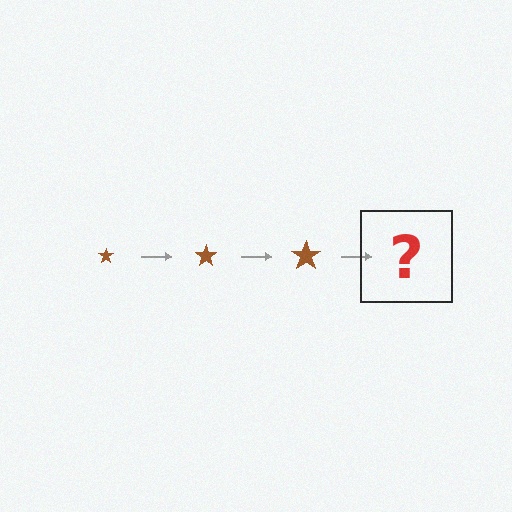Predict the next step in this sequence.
The next step is a brown star, larger than the previous one.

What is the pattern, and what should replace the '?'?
The pattern is that the star gets progressively larger each step. The '?' should be a brown star, larger than the previous one.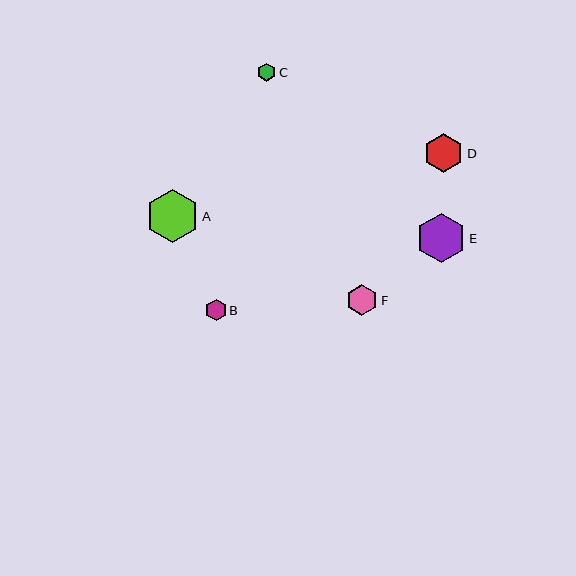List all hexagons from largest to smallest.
From largest to smallest: A, E, D, F, B, C.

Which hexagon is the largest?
Hexagon A is the largest with a size of approximately 53 pixels.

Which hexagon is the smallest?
Hexagon C is the smallest with a size of approximately 18 pixels.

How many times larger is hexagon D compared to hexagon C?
Hexagon D is approximately 2.2 times the size of hexagon C.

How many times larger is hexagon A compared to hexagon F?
Hexagon A is approximately 1.7 times the size of hexagon F.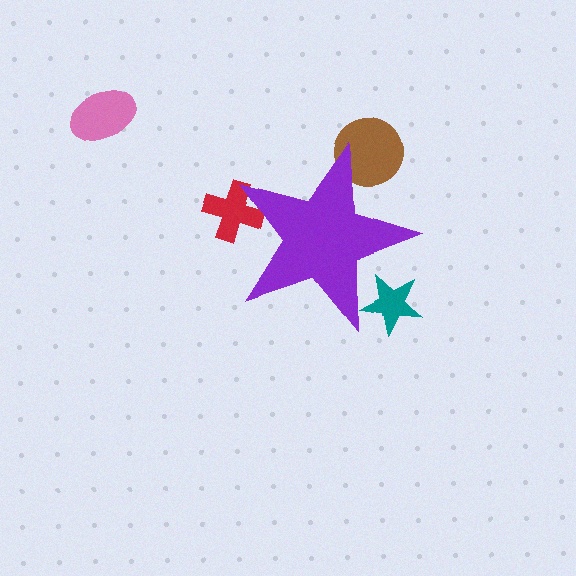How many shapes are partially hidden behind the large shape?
3 shapes are partially hidden.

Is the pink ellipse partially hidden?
No, the pink ellipse is fully visible.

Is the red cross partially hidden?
Yes, the red cross is partially hidden behind the purple star.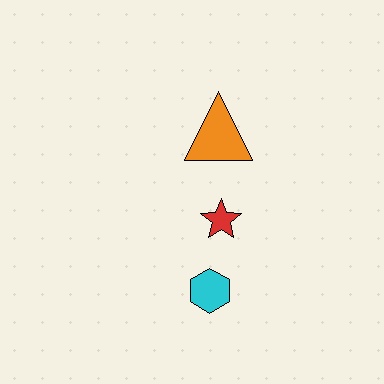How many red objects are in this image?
There is 1 red object.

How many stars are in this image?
There is 1 star.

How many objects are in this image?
There are 3 objects.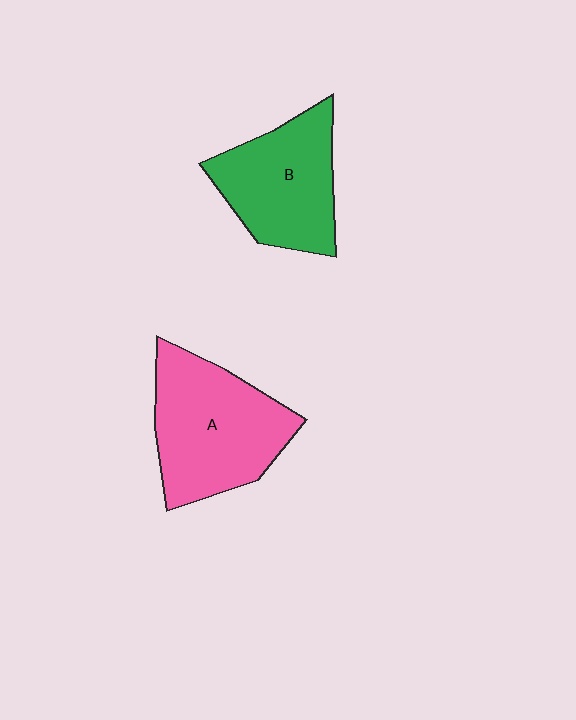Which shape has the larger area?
Shape A (pink).